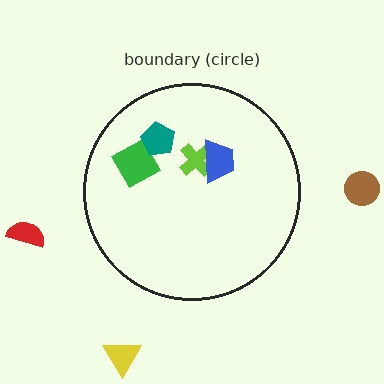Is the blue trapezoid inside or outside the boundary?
Inside.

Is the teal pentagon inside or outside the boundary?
Inside.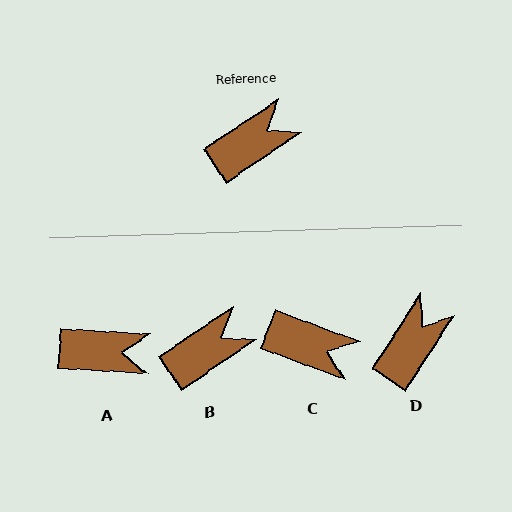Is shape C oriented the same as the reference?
No, it is off by about 55 degrees.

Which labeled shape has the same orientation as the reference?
B.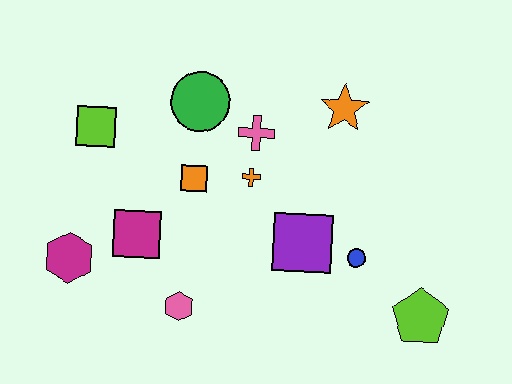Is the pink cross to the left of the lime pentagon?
Yes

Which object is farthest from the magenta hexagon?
The lime pentagon is farthest from the magenta hexagon.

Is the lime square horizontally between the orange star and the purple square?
No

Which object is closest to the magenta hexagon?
The magenta square is closest to the magenta hexagon.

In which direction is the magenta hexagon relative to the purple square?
The magenta hexagon is to the left of the purple square.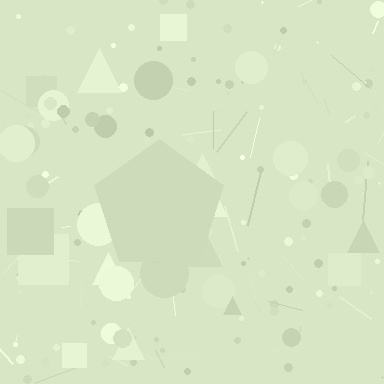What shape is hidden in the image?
A pentagon is hidden in the image.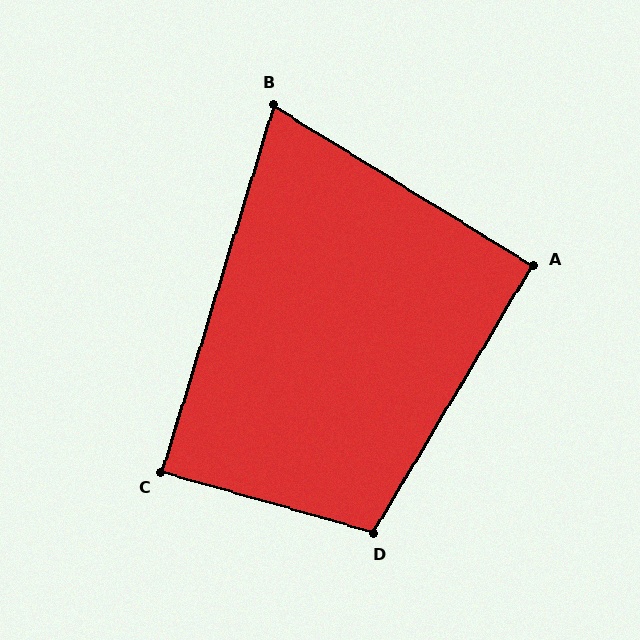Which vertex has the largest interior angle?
D, at approximately 105 degrees.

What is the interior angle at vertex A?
Approximately 91 degrees (approximately right).